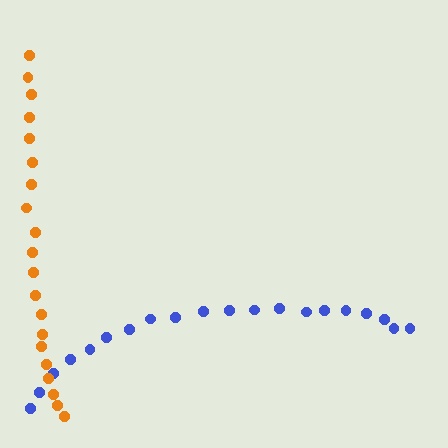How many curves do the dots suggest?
There are 2 distinct paths.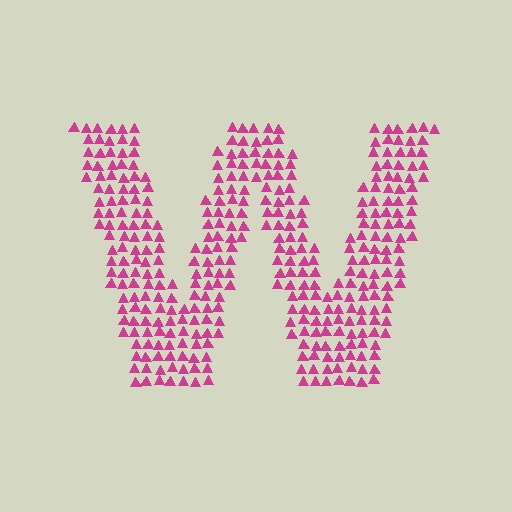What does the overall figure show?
The overall figure shows the letter W.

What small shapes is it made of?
It is made of small triangles.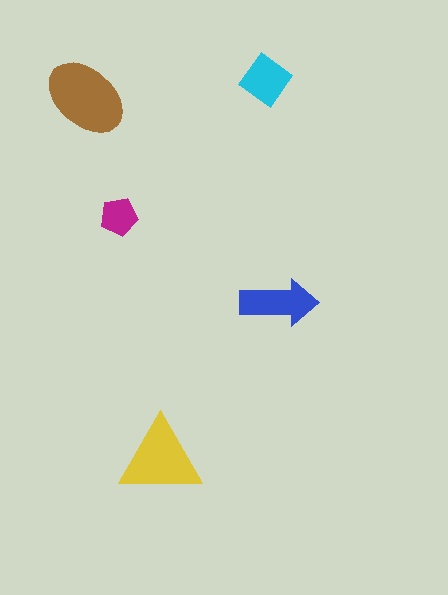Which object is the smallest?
The magenta pentagon.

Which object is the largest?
The brown ellipse.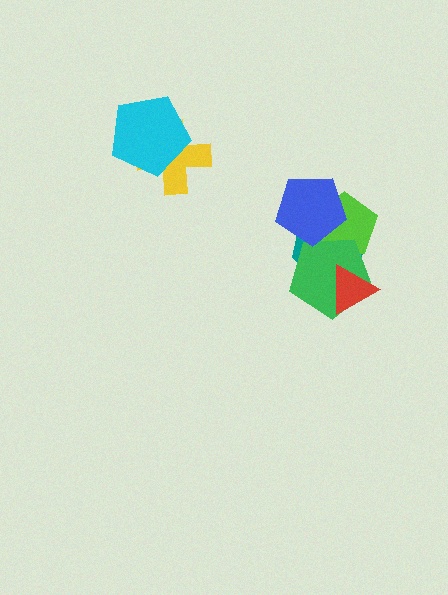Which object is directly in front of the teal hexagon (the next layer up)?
The lime pentagon is directly in front of the teal hexagon.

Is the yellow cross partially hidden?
Yes, it is partially covered by another shape.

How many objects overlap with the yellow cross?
1 object overlaps with the yellow cross.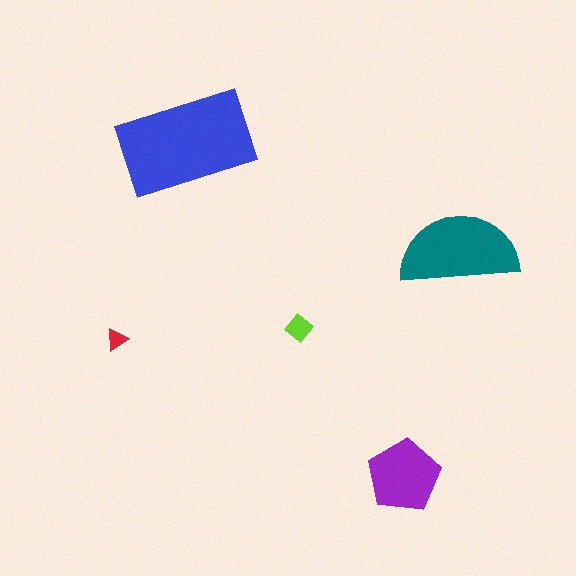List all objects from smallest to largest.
The red triangle, the lime diamond, the purple pentagon, the teal semicircle, the blue rectangle.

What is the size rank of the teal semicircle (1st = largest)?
2nd.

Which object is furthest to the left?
The red triangle is leftmost.